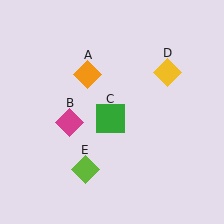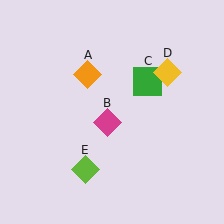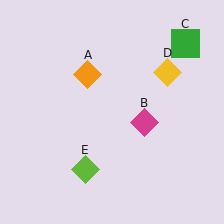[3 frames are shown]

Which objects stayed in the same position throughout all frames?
Orange diamond (object A) and yellow diamond (object D) and lime diamond (object E) remained stationary.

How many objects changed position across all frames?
2 objects changed position: magenta diamond (object B), green square (object C).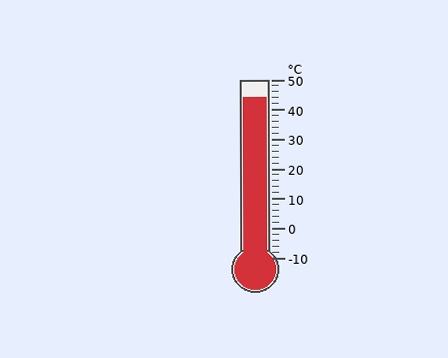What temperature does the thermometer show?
The thermometer shows approximately 44°C.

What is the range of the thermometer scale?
The thermometer scale ranges from -10°C to 50°C.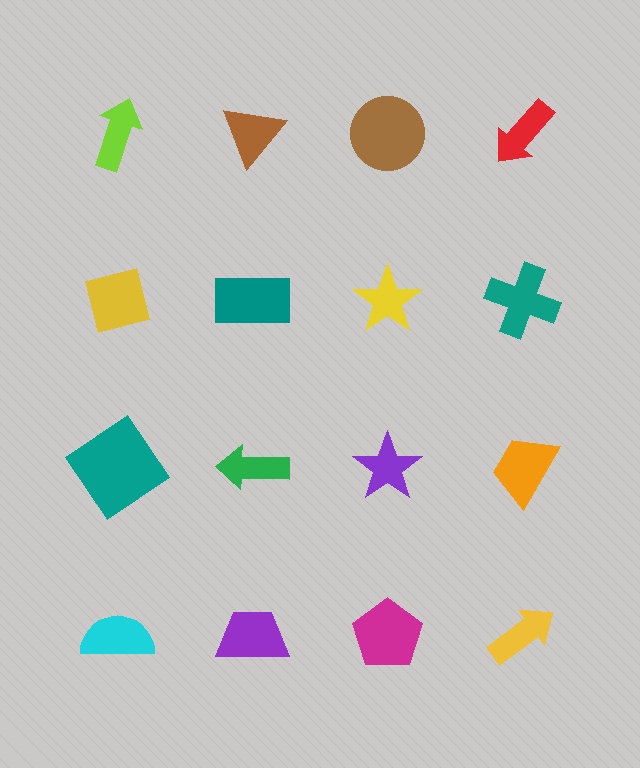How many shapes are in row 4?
4 shapes.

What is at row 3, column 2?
A green arrow.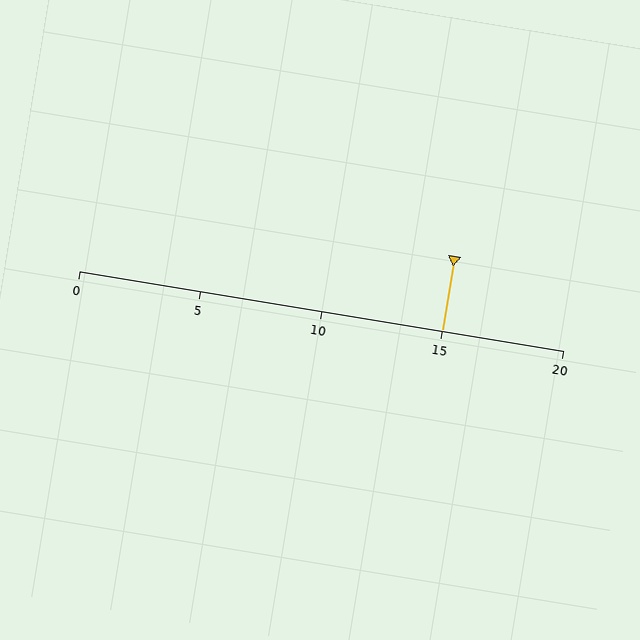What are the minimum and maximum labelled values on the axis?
The axis runs from 0 to 20.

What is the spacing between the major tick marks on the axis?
The major ticks are spaced 5 apart.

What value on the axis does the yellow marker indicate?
The marker indicates approximately 15.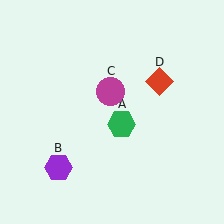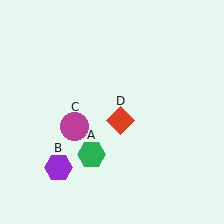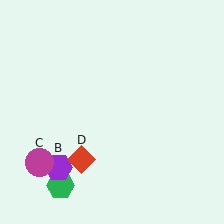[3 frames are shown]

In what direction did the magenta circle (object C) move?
The magenta circle (object C) moved down and to the left.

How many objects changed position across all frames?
3 objects changed position: green hexagon (object A), magenta circle (object C), red diamond (object D).